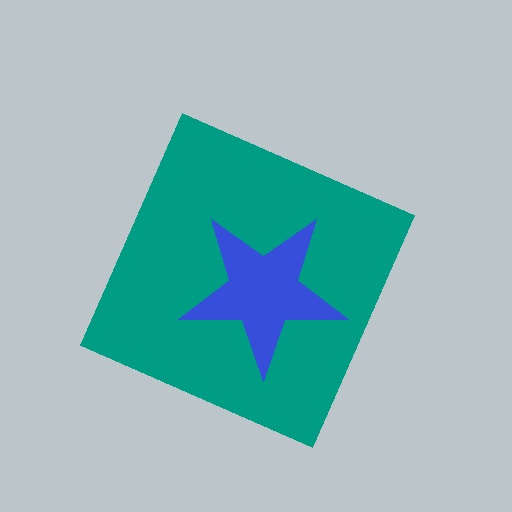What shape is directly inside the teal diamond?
The blue star.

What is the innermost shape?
The blue star.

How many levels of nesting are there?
2.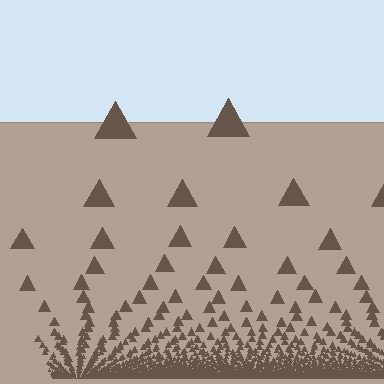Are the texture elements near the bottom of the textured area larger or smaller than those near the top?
Smaller. The gradient is inverted — elements near the bottom are smaller and denser.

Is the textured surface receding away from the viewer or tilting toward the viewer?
The surface appears to tilt toward the viewer. Texture elements get larger and sparser toward the top.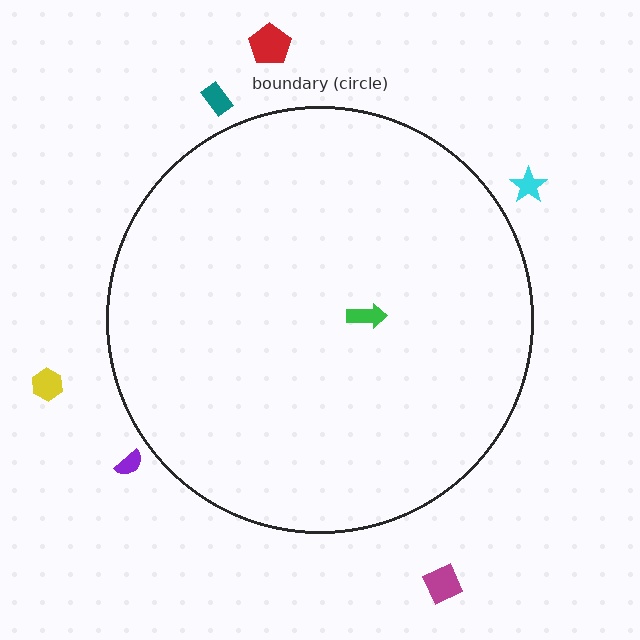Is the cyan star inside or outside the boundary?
Outside.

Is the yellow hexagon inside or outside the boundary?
Outside.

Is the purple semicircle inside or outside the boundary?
Outside.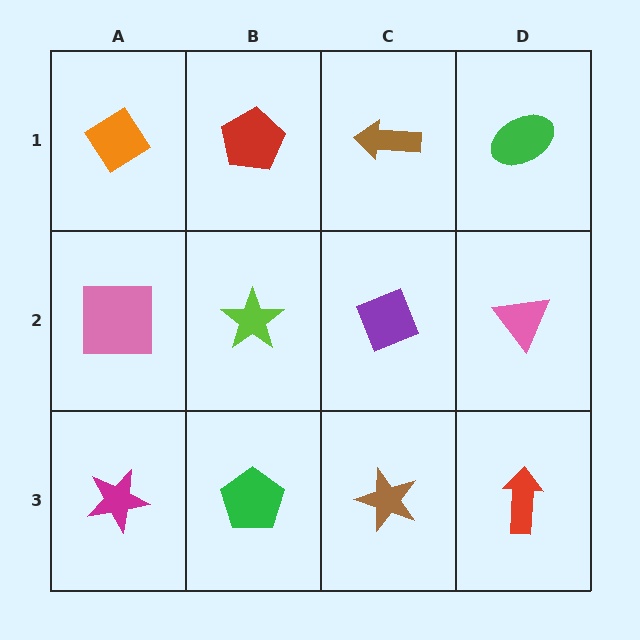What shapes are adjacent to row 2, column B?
A red pentagon (row 1, column B), a green pentagon (row 3, column B), a pink square (row 2, column A), a purple diamond (row 2, column C).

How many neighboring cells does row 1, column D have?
2.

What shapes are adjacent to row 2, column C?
A brown arrow (row 1, column C), a brown star (row 3, column C), a lime star (row 2, column B), a pink triangle (row 2, column D).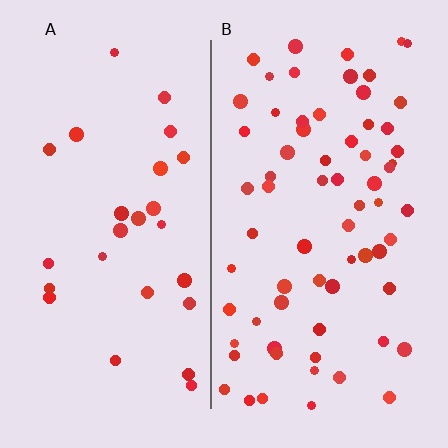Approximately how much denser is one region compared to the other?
Approximately 2.6× — region B over region A.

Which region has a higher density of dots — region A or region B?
B (the right).